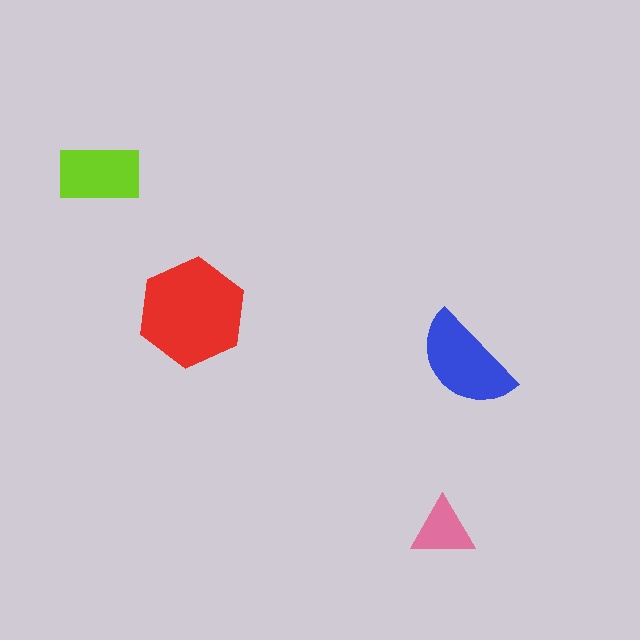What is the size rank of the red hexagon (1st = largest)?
1st.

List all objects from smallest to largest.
The pink triangle, the lime rectangle, the blue semicircle, the red hexagon.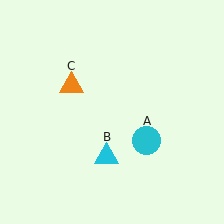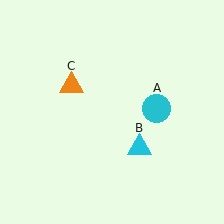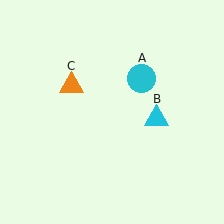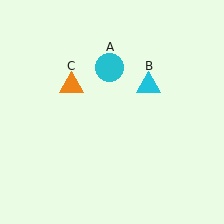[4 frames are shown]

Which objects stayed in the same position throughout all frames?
Orange triangle (object C) remained stationary.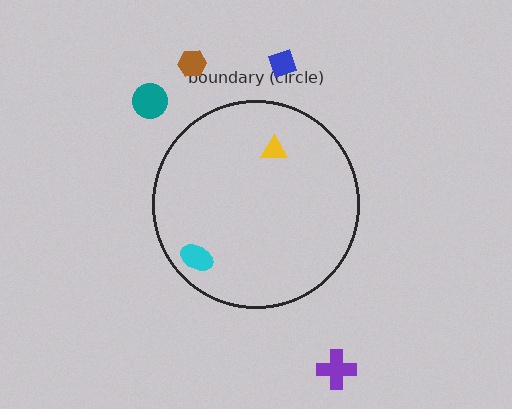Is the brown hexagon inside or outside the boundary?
Outside.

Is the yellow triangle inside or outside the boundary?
Inside.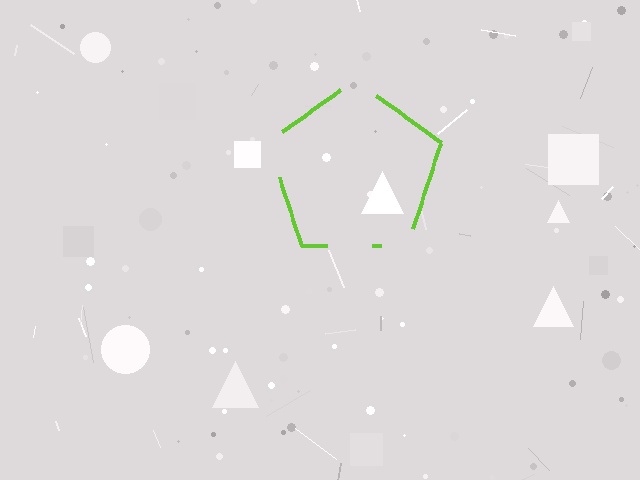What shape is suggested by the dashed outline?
The dashed outline suggests a pentagon.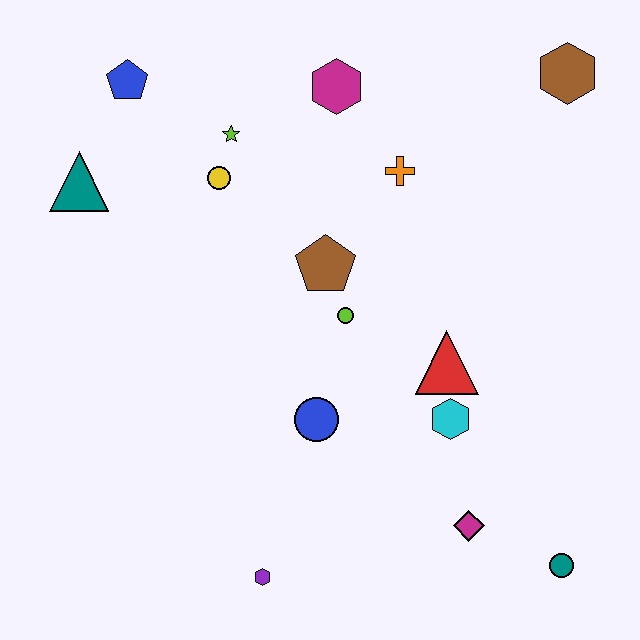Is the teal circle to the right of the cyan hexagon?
Yes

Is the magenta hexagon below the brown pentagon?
No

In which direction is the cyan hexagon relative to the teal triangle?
The cyan hexagon is to the right of the teal triangle.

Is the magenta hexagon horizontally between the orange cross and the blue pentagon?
Yes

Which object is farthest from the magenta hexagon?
The teal circle is farthest from the magenta hexagon.